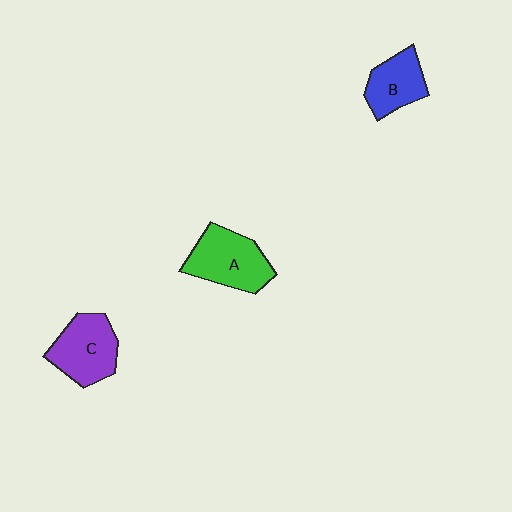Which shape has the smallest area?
Shape B (blue).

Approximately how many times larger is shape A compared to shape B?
Approximately 1.4 times.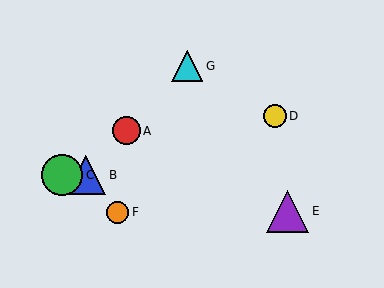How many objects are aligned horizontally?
2 objects (B, C) are aligned horizontally.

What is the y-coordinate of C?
Object C is at y≈175.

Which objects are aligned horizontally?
Objects B, C are aligned horizontally.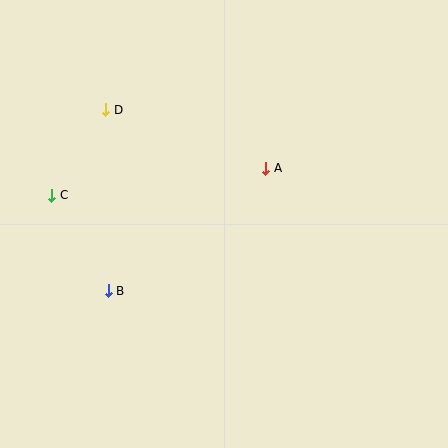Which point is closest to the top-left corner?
Point D is closest to the top-left corner.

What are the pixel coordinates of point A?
Point A is at (266, 168).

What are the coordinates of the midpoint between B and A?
The midpoint between B and A is at (187, 229).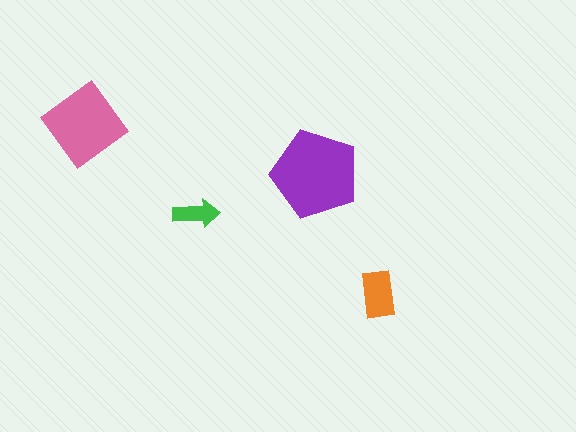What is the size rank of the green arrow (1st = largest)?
4th.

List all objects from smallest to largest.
The green arrow, the orange rectangle, the pink diamond, the purple pentagon.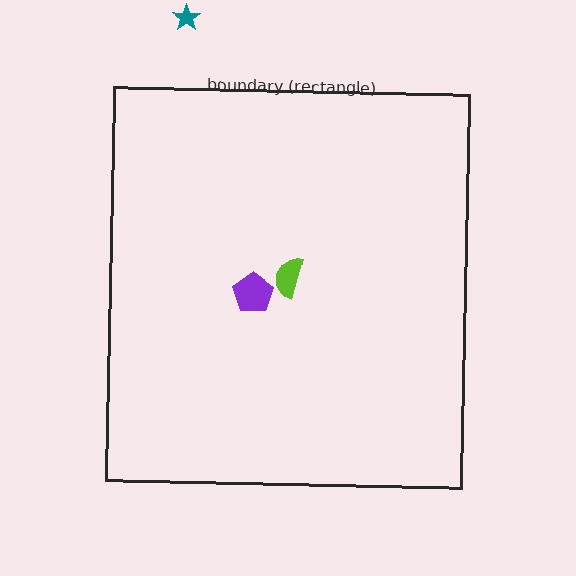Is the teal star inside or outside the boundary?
Outside.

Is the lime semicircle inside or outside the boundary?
Inside.